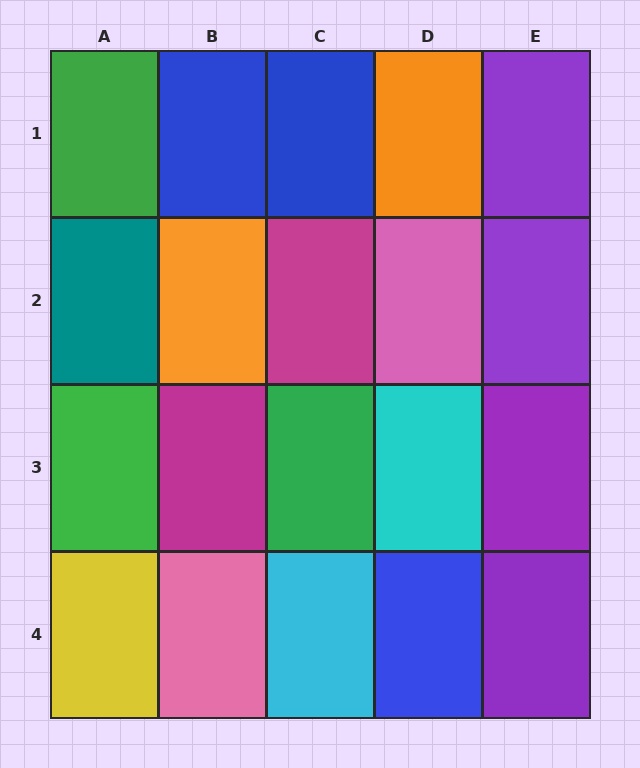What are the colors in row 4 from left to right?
Yellow, pink, cyan, blue, purple.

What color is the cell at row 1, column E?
Purple.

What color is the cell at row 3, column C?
Green.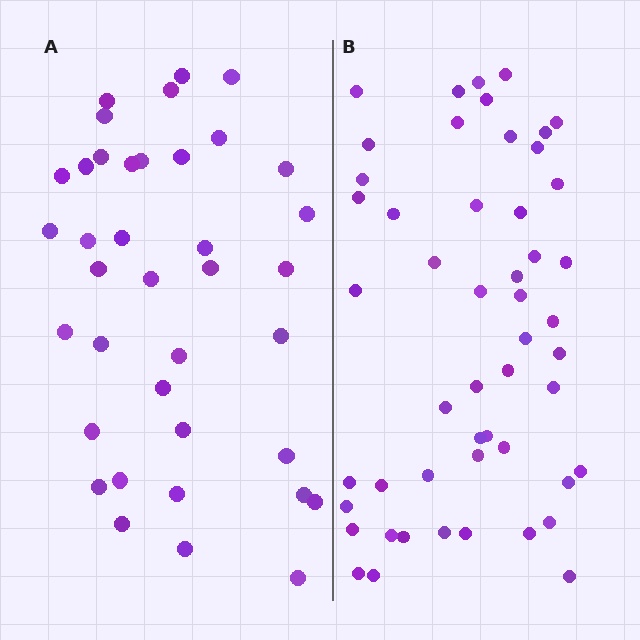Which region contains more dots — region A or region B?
Region B (the right region) has more dots.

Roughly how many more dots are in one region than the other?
Region B has approximately 15 more dots than region A.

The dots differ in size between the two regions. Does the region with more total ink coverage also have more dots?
No. Region A has more total ink coverage because its dots are larger, but region B actually contains more individual dots. Total area can be misleading — the number of items is what matters here.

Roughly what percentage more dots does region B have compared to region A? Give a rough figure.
About 35% more.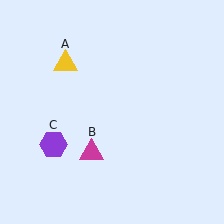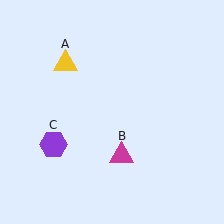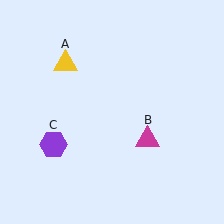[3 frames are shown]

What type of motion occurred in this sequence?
The magenta triangle (object B) rotated counterclockwise around the center of the scene.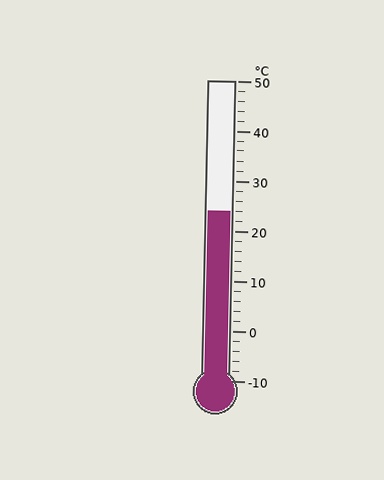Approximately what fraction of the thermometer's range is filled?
The thermometer is filled to approximately 55% of its range.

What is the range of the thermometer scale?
The thermometer scale ranges from -10°C to 50°C.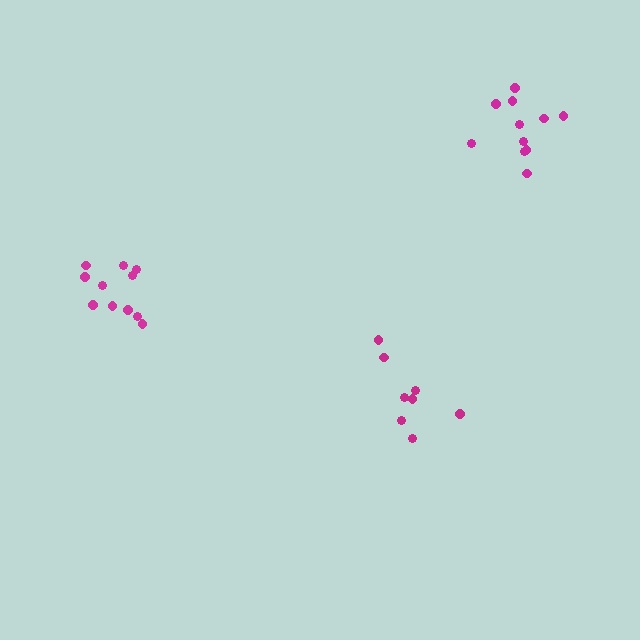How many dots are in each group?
Group 1: 11 dots, Group 2: 8 dots, Group 3: 11 dots (30 total).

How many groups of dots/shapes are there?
There are 3 groups.